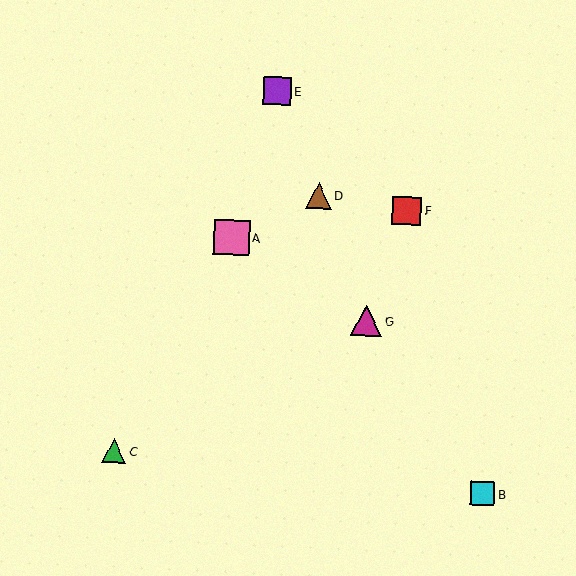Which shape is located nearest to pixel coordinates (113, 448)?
The green triangle (labeled C) at (114, 451) is nearest to that location.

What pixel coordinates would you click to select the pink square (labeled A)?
Click at (232, 238) to select the pink square A.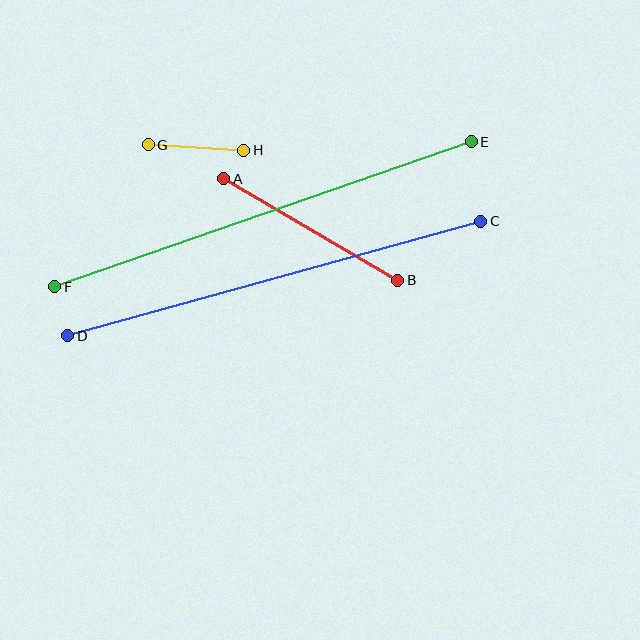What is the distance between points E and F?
The distance is approximately 441 pixels.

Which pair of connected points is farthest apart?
Points E and F are farthest apart.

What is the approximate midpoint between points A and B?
The midpoint is at approximately (311, 229) pixels.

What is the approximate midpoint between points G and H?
The midpoint is at approximately (196, 147) pixels.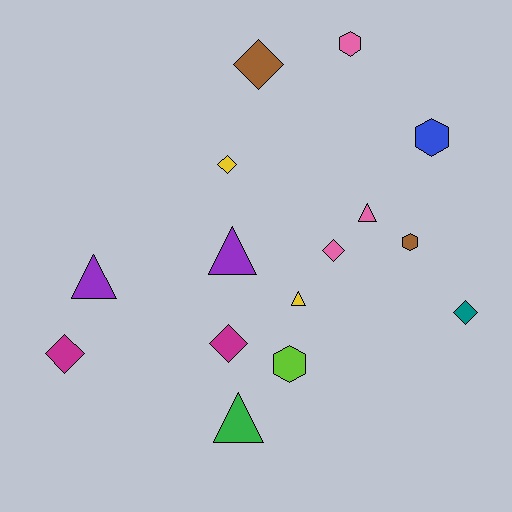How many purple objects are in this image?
There are 2 purple objects.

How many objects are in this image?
There are 15 objects.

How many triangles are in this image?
There are 5 triangles.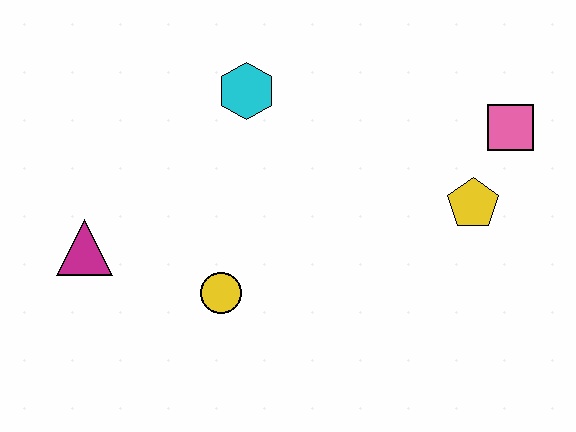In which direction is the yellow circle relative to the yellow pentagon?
The yellow circle is to the left of the yellow pentagon.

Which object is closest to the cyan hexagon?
The yellow circle is closest to the cyan hexagon.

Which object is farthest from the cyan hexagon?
The pink square is farthest from the cyan hexagon.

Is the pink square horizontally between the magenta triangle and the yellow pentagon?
No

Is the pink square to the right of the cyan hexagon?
Yes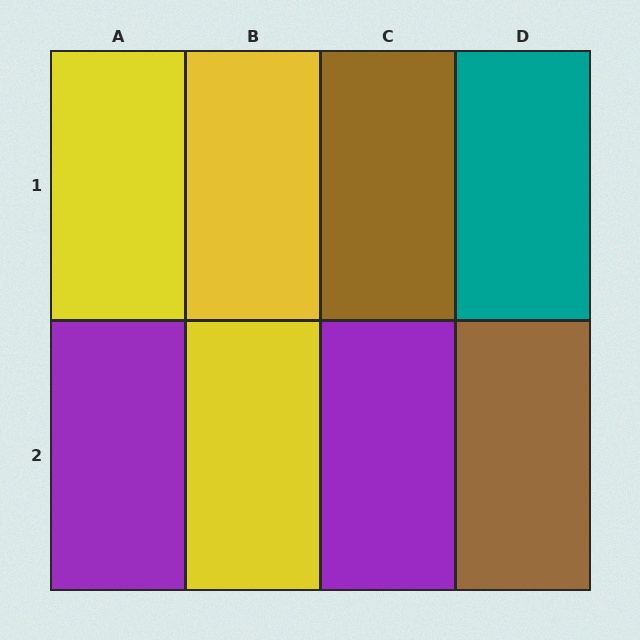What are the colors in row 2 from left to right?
Purple, yellow, purple, brown.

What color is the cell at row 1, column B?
Yellow.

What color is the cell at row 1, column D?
Teal.